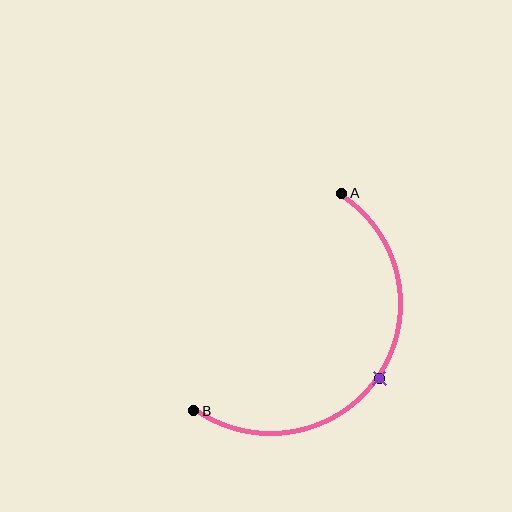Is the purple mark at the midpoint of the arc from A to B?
Yes. The purple mark lies on the arc at equal arc-length from both A and B — it is the arc midpoint.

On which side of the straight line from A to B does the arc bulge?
The arc bulges below and to the right of the straight line connecting A and B.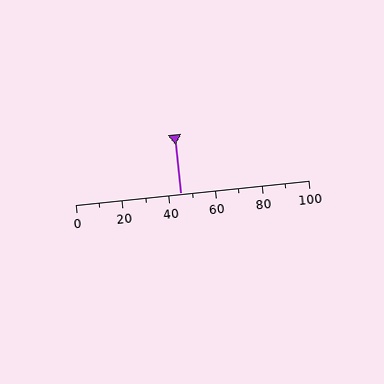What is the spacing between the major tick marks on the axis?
The major ticks are spaced 20 apart.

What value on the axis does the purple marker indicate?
The marker indicates approximately 45.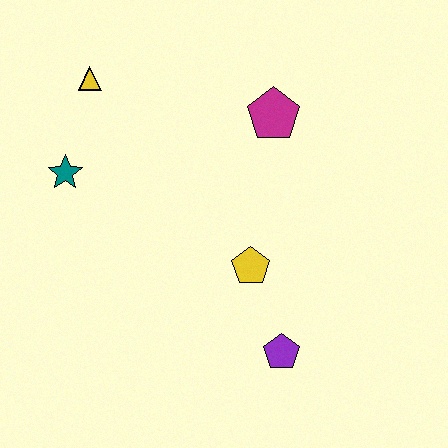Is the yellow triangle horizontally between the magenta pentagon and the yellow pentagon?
No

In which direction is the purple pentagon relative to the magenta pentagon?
The purple pentagon is below the magenta pentagon.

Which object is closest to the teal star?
The yellow triangle is closest to the teal star.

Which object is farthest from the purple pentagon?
The yellow triangle is farthest from the purple pentagon.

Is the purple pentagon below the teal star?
Yes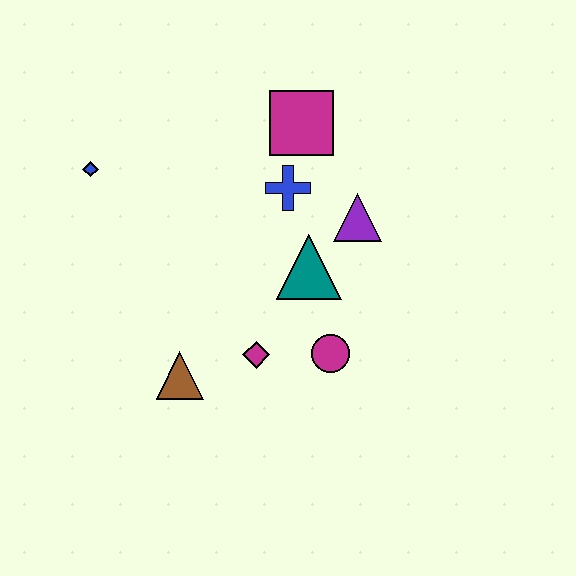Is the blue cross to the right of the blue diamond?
Yes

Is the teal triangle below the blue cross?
Yes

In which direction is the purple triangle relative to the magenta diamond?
The purple triangle is above the magenta diamond.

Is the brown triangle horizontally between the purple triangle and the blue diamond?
Yes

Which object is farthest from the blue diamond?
The magenta circle is farthest from the blue diamond.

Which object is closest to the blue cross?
The magenta square is closest to the blue cross.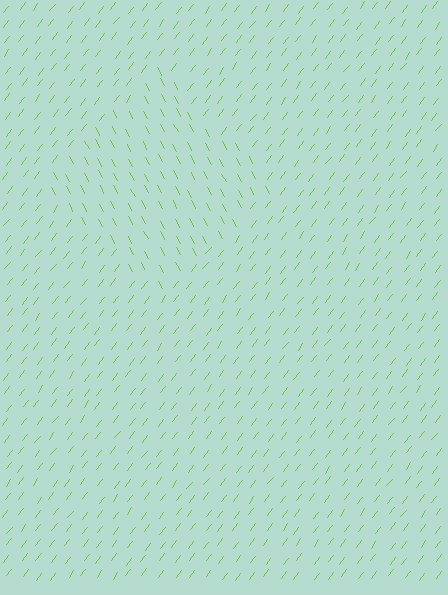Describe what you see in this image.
The image is filled with small lime line segments. A diamond region in the image has lines oriented differently from the surrounding lines, creating a visible texture boundary.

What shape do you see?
I see a diamond.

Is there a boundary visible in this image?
Yes, there is a texture boundary formed by a change in line orientation.